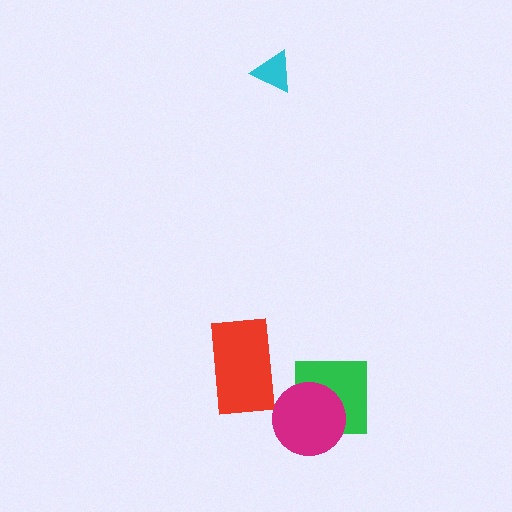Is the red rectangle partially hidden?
No, no other shape covers it.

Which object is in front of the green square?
The magenta circle is in front of the green square.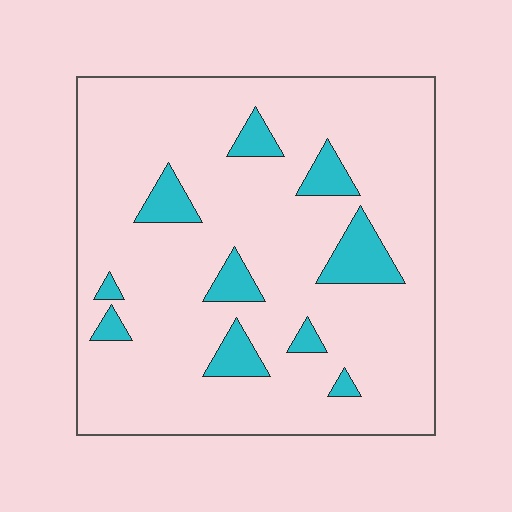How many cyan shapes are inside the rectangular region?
10.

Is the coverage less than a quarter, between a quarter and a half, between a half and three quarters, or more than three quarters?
Less than a quarter.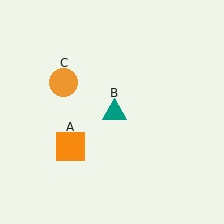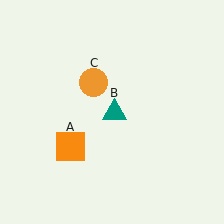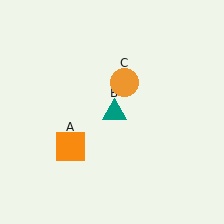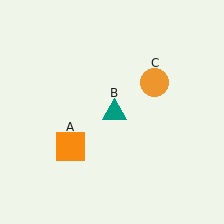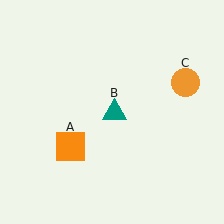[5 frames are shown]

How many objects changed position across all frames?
1 object changed position: orange circle (object C).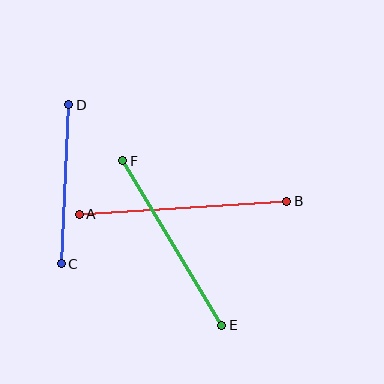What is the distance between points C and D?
The distance is approximately 159 pixels.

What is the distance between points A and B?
The distance is approximately 208 pixels.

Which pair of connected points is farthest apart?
Points A and B are farthest apart.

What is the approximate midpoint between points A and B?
The midpoint is at approximately (183, 208) pixels.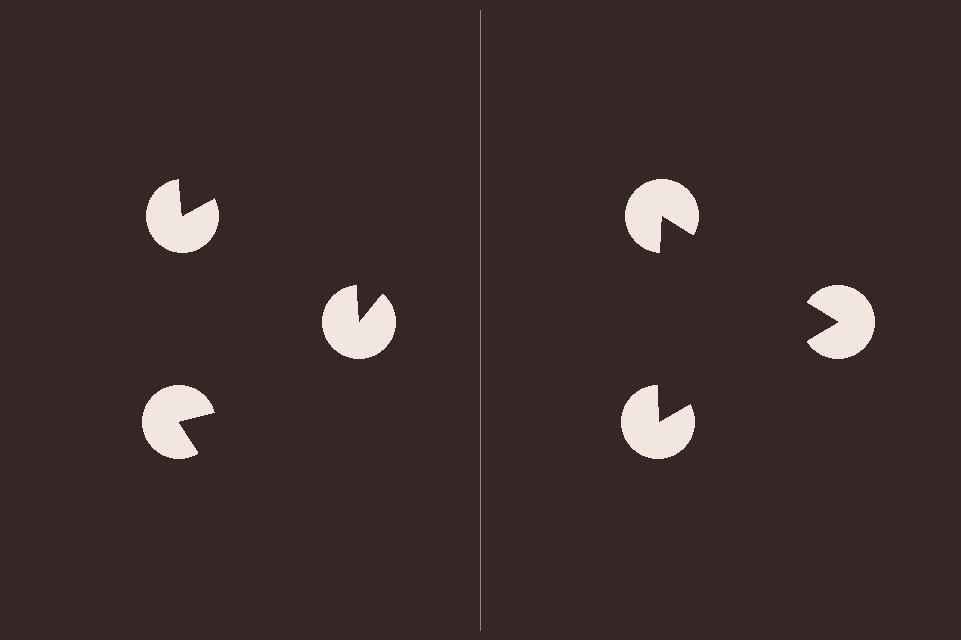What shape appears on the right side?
An illusory triangle.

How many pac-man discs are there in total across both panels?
6 — 3 on each side.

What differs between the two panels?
The pac-man discs are positioned identically on both sides; only the wedge orientations differ. On the right they align to a triangle; on the left they are misaligned.